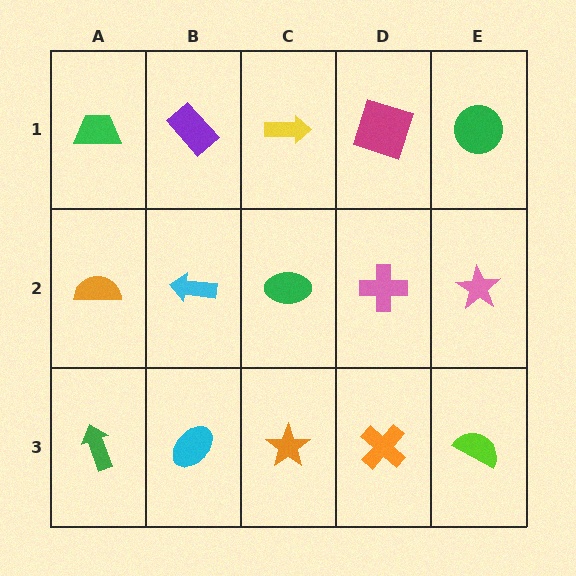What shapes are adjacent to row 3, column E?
A pink star (row 2, column E), an orange cross (row 3, column D).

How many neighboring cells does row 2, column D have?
4.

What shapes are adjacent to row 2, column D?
A magenta square (row 1, column D), an orange cross (row 3, column D), a green ellipse (row 2, column C), a pink star (row 2, column E).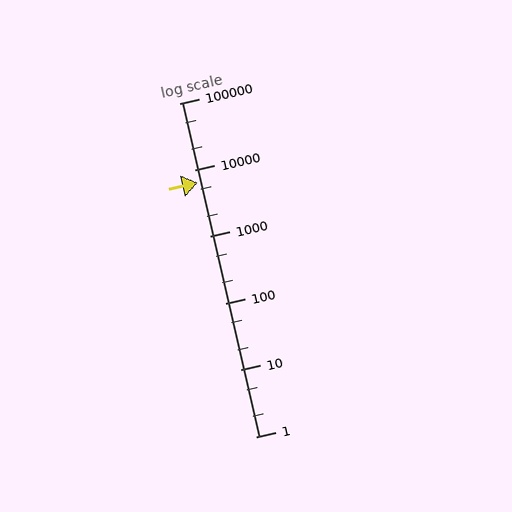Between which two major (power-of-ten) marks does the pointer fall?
The pointer is between 1000 and 10000.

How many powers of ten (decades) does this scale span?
The scale spans 5 decades, from 1 to 100000.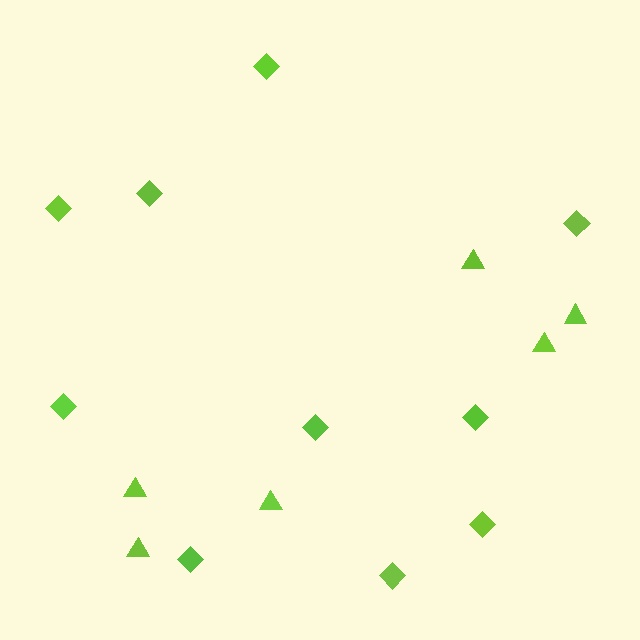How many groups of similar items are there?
There are 2 groups: one group of triangles (6) and one group of diamonds (10).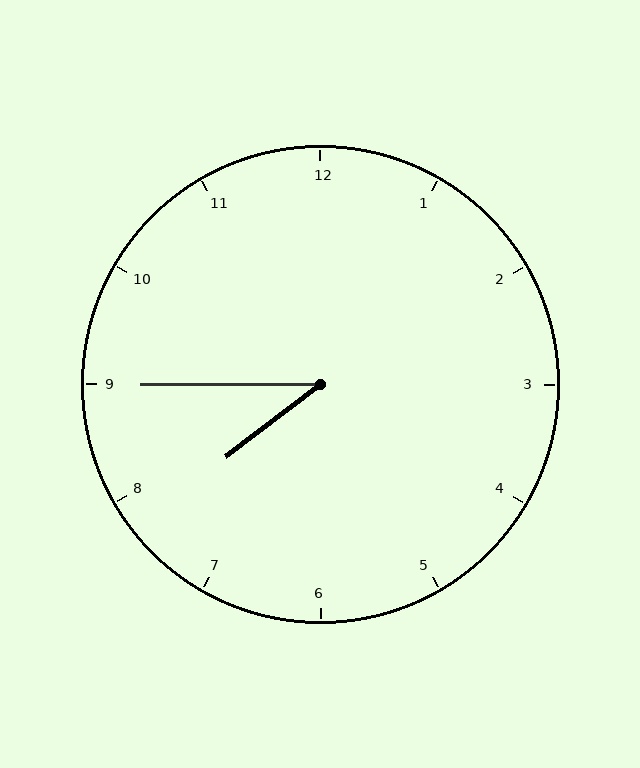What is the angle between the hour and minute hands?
Approximately 38 degrees.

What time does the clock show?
7:45.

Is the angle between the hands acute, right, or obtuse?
It is acute.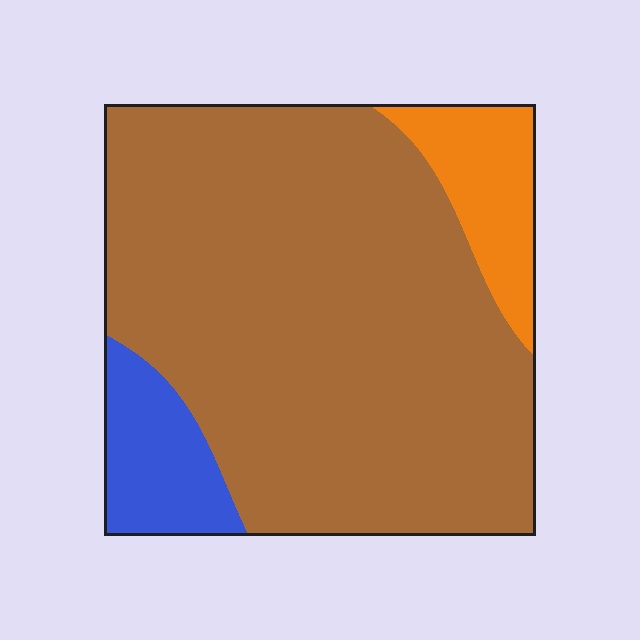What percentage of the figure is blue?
Blue covers around 10% of the figure.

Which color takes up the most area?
Brown, at roughly 80%.